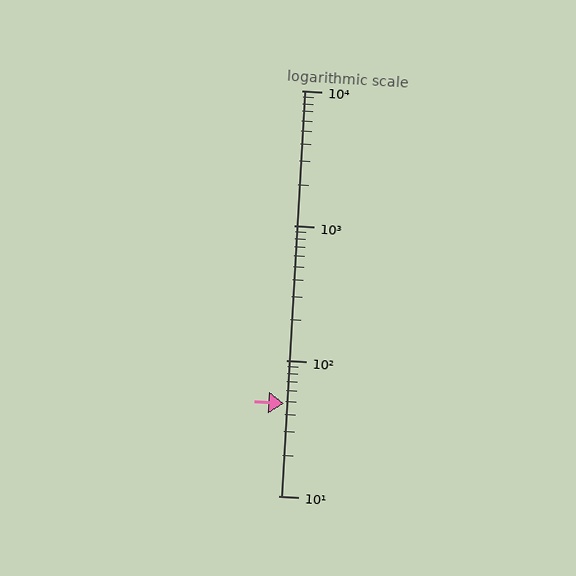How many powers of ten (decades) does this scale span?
The scale spans 3 decades, from 10 to 10000.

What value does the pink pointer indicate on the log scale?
The pointer indicates approximately 48.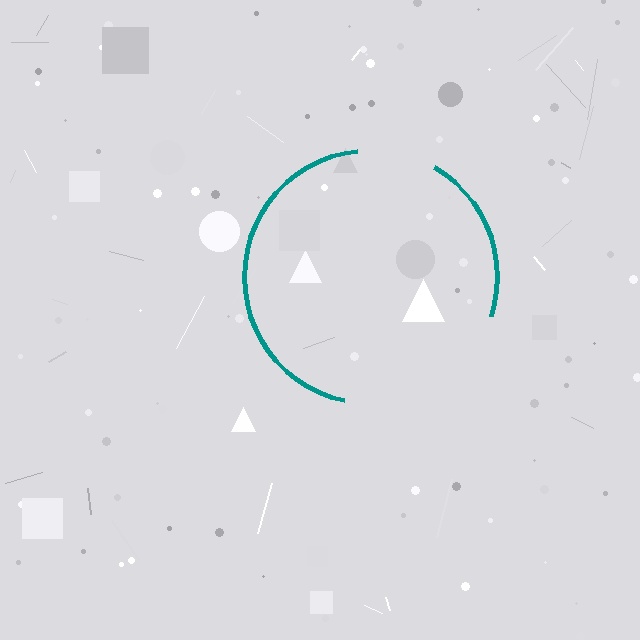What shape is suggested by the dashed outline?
The dashed outline suggests a circle.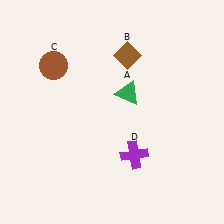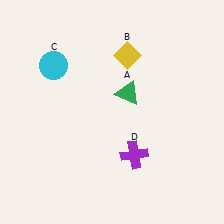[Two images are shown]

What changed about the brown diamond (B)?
In Image 1, B is brown. In Image 2, it changed to yellow.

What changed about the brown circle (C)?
In Image 1, C is brown. In Image 2, it changed to cyan.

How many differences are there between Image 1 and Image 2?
There are 2 differences between the two images.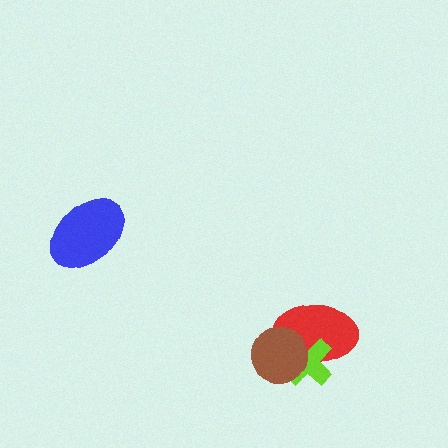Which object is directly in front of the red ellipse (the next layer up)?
The lime cross is directly in front of the red ellipse.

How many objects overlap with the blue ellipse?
0 objects overlap with the blue ellipse.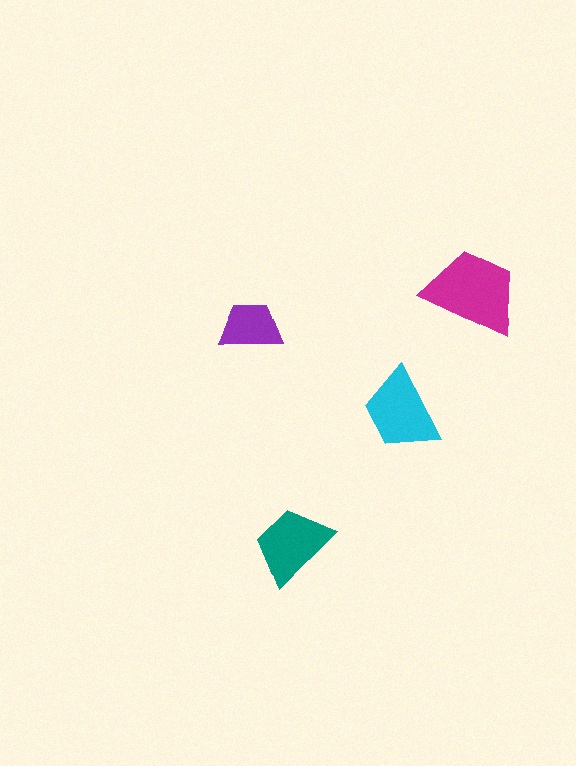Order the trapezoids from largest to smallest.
the magenta one, the cyan one, the teal one, the purple one.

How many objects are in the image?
There are 4 objects in the image.